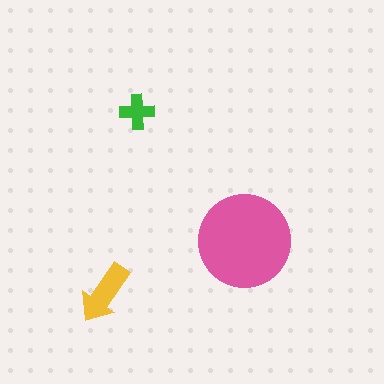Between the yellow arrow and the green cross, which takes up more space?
The yellow arrow.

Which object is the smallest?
The green cross.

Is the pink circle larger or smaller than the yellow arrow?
Larger.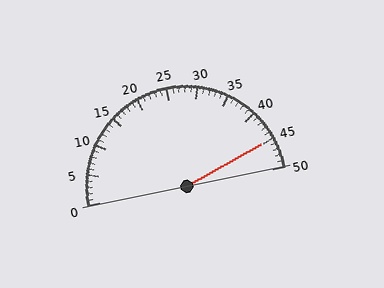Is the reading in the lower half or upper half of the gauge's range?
The reading is in the upper half of the range (0 to 50).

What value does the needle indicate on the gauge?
The needle indicates approximately 45.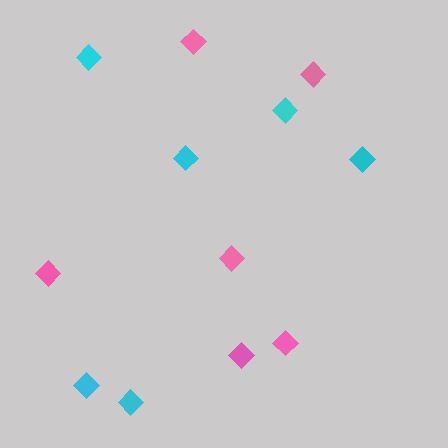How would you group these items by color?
There are 2 groups: one group of cyan diamonds (6) and one group of pink diamonds (6).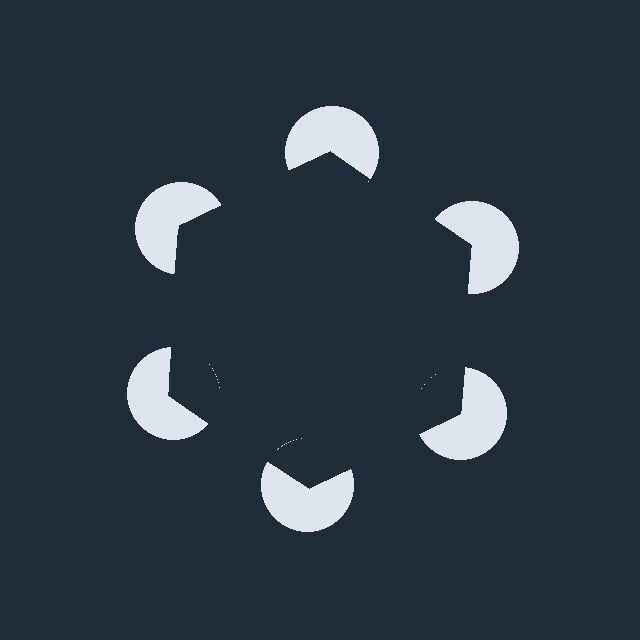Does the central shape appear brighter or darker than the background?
It typically appears slightly darker than the background, even though no actual brightness change is drawn.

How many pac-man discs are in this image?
There are 6 — one at each vertex of the illusory hexagon.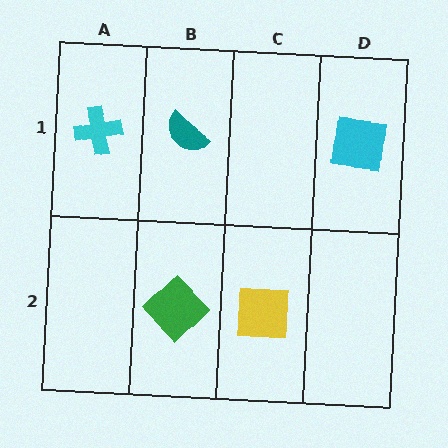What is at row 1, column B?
A teal semicircle.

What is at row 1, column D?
A cyan square.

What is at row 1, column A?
A cyan cross.